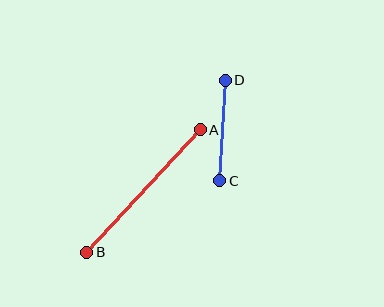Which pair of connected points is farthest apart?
Points A and B are farthest apart.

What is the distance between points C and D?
The distance is approximately 101 pixels.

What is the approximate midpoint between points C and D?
The midpoint is at approximately (222, 131) pixels.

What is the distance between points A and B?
The distance is approximately 167 pixels.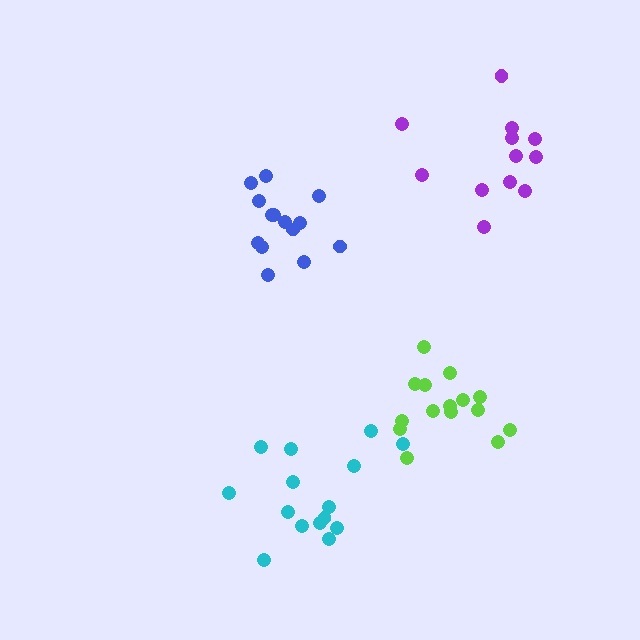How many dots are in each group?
Group 1: 14 dots, Group 2: 15 dots, Group 3: 15 dots, Group 4: 12 dots (56 total).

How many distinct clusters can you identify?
There are 4 distinct clusters.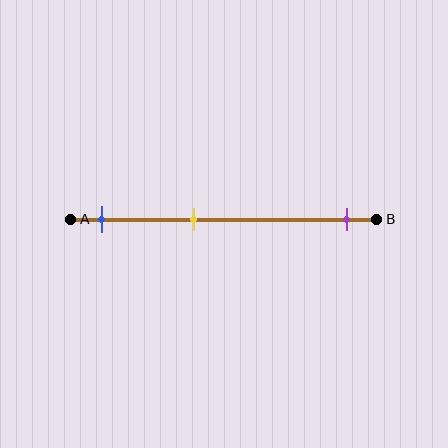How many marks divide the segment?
There are 3 marks dividing the segment.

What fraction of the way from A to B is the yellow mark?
The yellow mark is approximately 40% (0.4) of the way from A to B.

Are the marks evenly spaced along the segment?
No, the marks are not evenly spaced.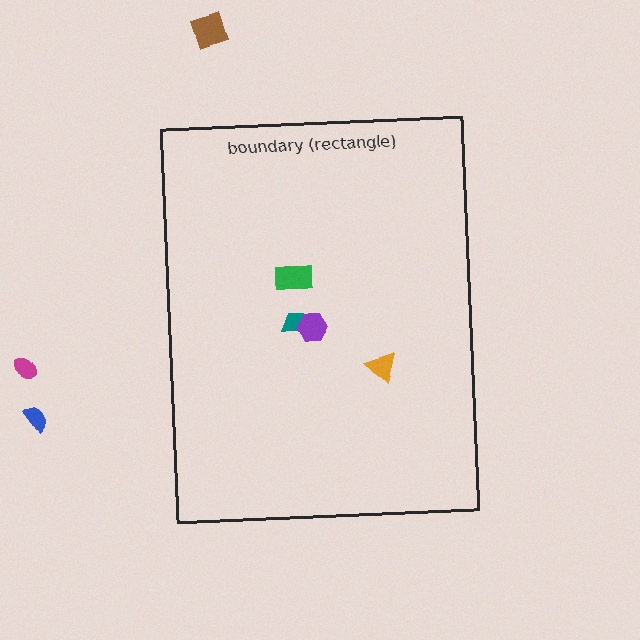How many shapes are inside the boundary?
4 inside, 3 outside.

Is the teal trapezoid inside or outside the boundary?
Inside.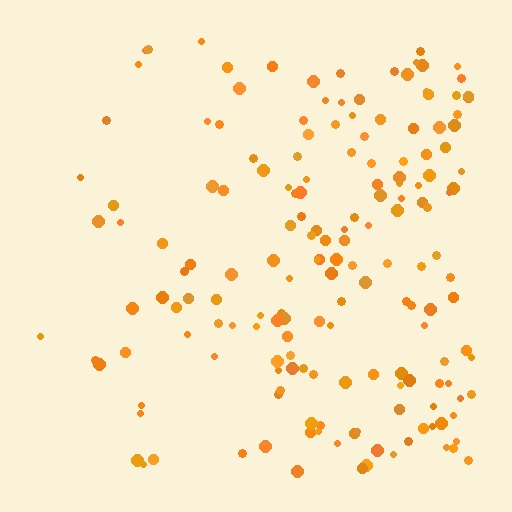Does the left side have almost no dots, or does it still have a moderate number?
Still a moderate number, just noticeably fewer than the right.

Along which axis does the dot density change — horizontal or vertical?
Horizontal.